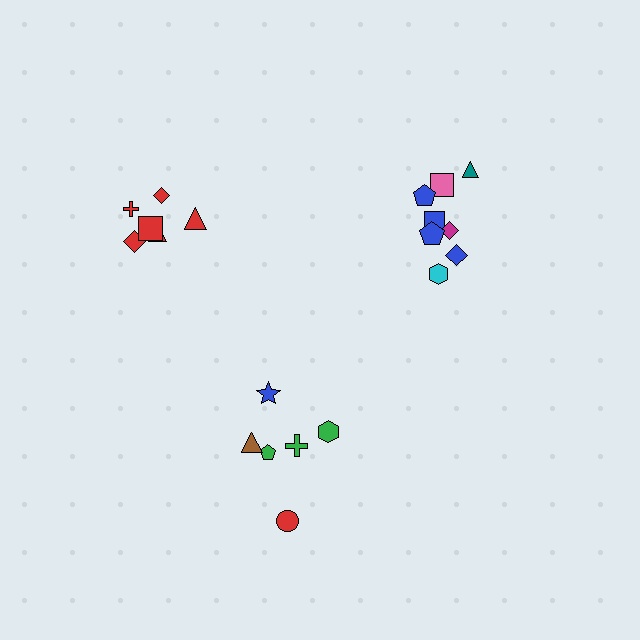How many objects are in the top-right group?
There are 8 objects.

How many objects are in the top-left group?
There are 6 objects.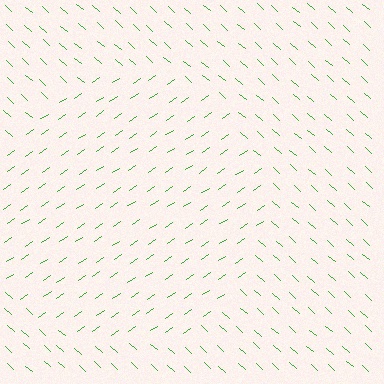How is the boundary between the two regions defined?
The boundary is defined purely by a change in line orientation (approximately 75 degrees difference). All lines are the same color and thickness.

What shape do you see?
I see a circle.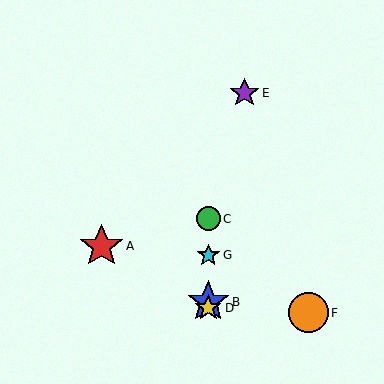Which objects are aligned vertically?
Objects B, C, D, G are aligned vertically.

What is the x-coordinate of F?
Object F is at x≈308.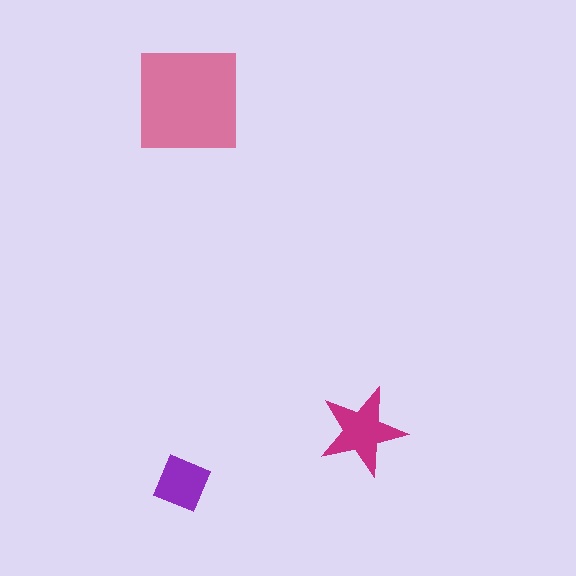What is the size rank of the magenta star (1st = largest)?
2nd.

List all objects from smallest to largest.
The purple diamond, the magenta star, the pink square.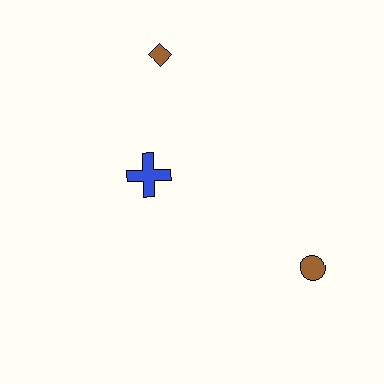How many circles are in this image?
There is 1 circle.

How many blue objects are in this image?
There is 1 blue object.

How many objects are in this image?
There are 3 objects.